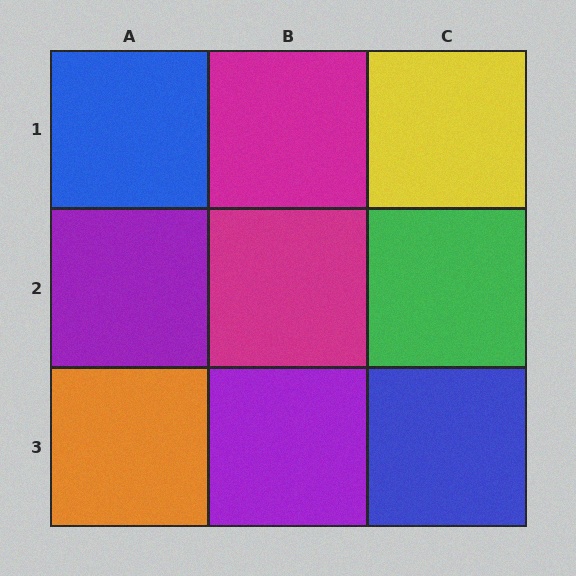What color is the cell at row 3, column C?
Blue.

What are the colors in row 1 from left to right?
Blue, magenta, yellow.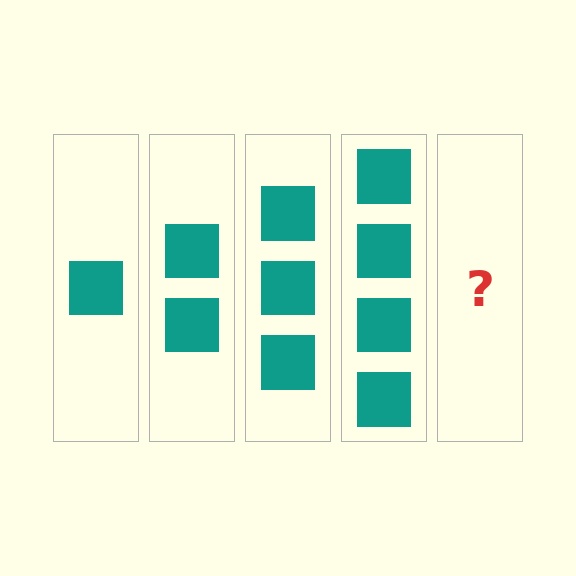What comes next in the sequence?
The next element should be 5 squares.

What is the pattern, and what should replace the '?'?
The pattern is that each step adds one more square. The '?' should be 5 squares.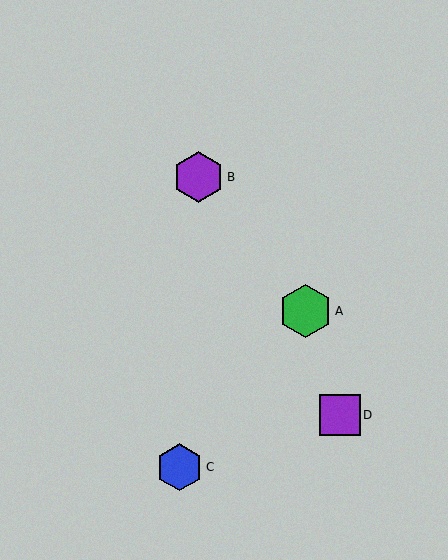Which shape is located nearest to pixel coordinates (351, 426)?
The purple square (labeled D) at (340, 415) is nearest to that location.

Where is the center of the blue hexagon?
The center of the blue hexagon is at (180, 467).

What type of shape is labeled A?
Shape A is a green hexagon.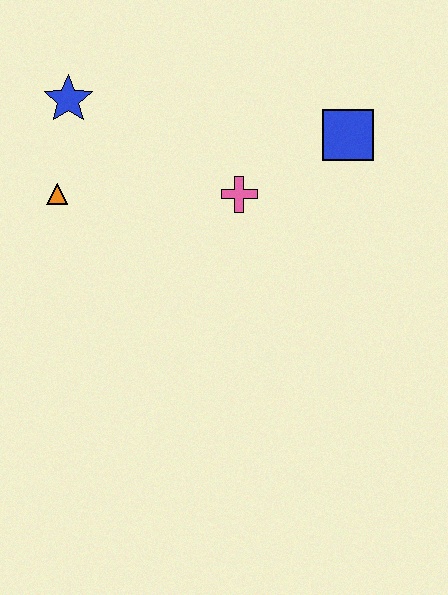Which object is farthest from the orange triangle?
The blue square is farthest from the orange triangle.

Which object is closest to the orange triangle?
The blue star is closest to the orange triangle.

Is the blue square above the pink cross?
Yes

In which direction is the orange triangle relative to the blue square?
The orange triangle is to the left of the blue square.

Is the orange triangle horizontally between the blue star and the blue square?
No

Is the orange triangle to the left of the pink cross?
Yes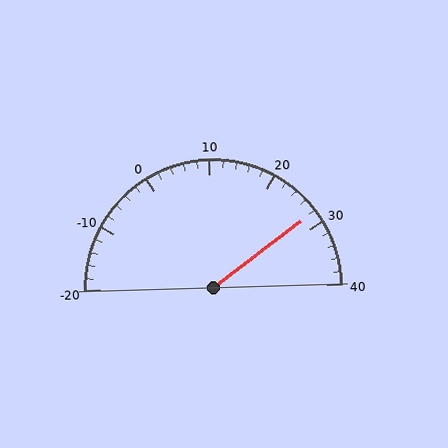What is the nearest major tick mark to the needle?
The nearest major tick mark is 30.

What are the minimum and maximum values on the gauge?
The gauge ranges from -20 to 40.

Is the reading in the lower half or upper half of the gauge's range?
The reading is in the upper half of the range (-20 to 40).